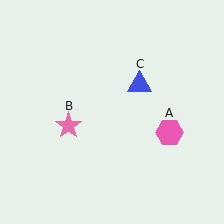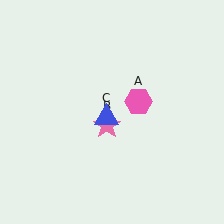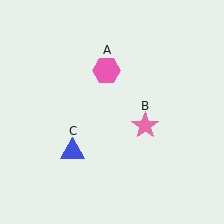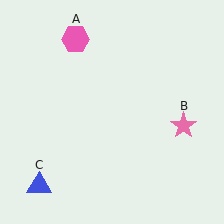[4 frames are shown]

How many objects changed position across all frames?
3 objects changed position: pink hexagon (object A), pink star (object B), blue triangle (object C).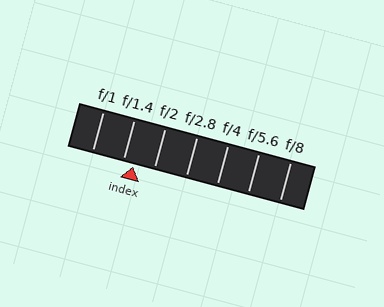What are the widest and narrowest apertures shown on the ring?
The widest aperture shown is f/1 and the narrowest is f/8.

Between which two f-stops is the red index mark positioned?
The index mark is between f/1.4 and f/2.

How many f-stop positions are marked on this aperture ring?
There are 7 f-stop positions marked.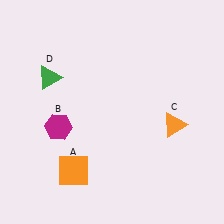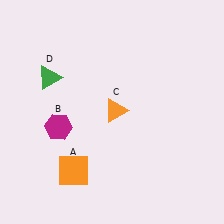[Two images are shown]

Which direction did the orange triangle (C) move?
The orange triangle (C) moved left.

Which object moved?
The orange triangle (C) moved left.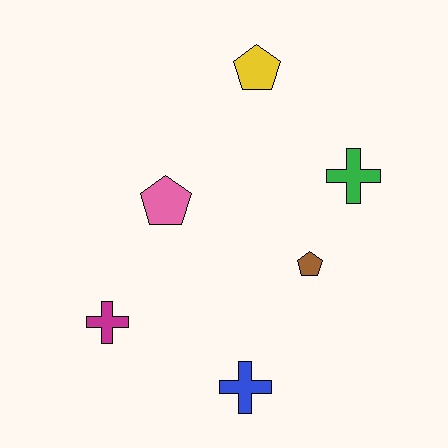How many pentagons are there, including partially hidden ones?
There are 3 pentagons.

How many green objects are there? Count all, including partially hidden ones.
There is 1 green object.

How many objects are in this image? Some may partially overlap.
There are 6 objects.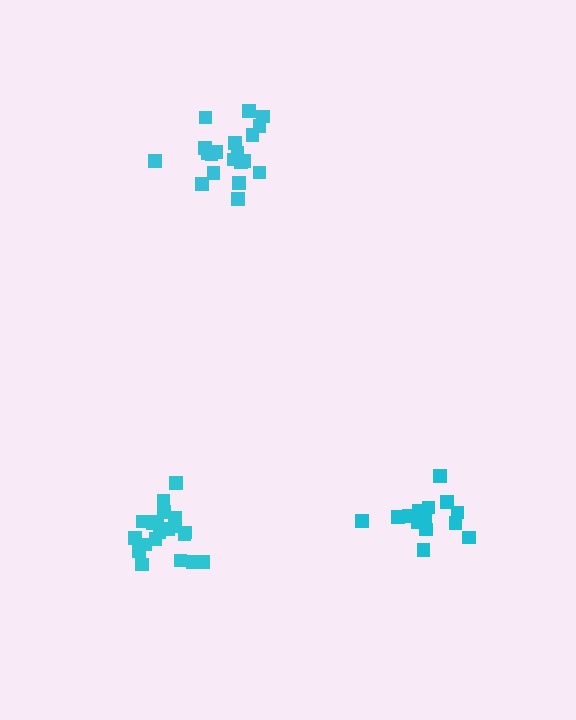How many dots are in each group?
Group 1: 20 dots, Group 2: 20 dots, Group 3: 15 dots (55 total).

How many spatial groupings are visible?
There are 3 spatial groupings.